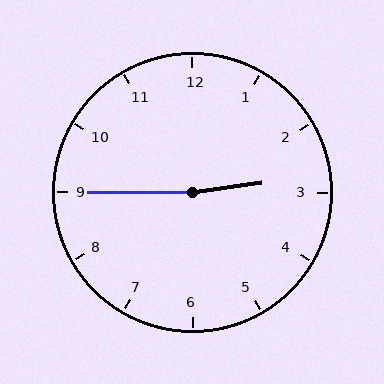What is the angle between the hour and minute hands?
Approximately 172 degrees.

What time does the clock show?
2:45.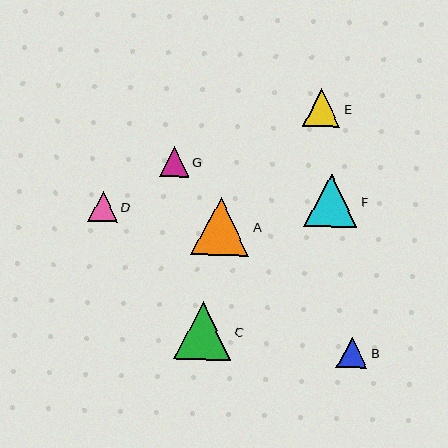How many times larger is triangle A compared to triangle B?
Triangle A is approximately 1.9 times the size of triangle B.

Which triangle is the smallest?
Triangle G is the smallest with a size of approximately 30 pixels.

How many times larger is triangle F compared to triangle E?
Triangle F is approximately 1.4 times the size of triangle E.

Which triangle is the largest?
Triangle A is the largest with a size of approximately 58 pixels.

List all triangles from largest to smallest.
From largest to smallest: A, C, F, E, B, D, G.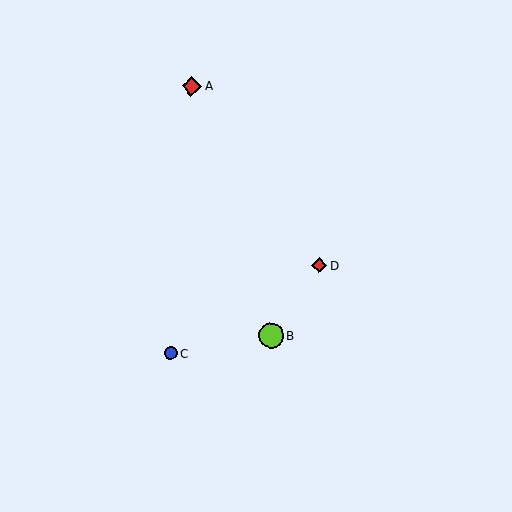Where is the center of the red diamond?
The center of the red diamond is at (192, 86).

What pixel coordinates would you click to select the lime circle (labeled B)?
Click at (271, 336) to select the lime circle B.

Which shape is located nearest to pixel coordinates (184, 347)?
The blue circle (labeled C) at (170, 353) is nearest to that location.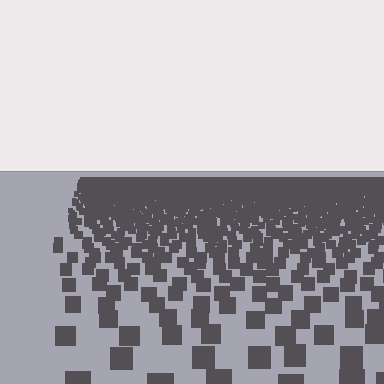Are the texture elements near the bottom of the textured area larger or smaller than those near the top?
Larger. Near the bottom, elements are closer to the viewer and appear at a bigger on-screen size.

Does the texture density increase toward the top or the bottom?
Density increases toward the top.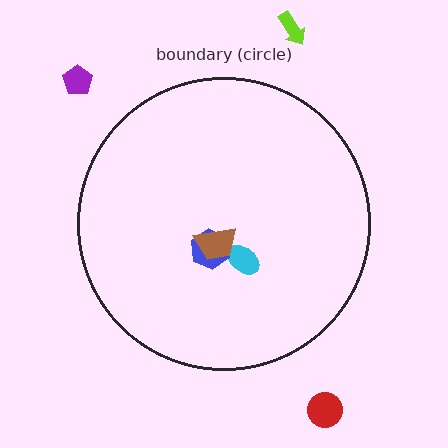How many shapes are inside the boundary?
3 inside, 3 outside.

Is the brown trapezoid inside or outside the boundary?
Inside.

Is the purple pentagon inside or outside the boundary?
Outside.